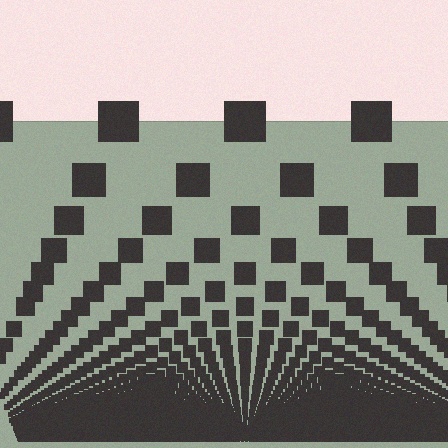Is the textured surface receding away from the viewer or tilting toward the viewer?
The surface appears to tilt toward the viewer. Texture elements get larger and sparser toward the top.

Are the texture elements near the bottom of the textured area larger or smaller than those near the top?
Smaller. The gradient is inverted — elements near the bottom are smaller and denser.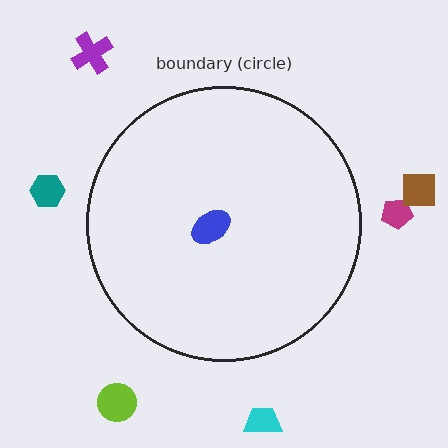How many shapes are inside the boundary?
1 inside, 6 outside.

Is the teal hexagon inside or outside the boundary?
Outside.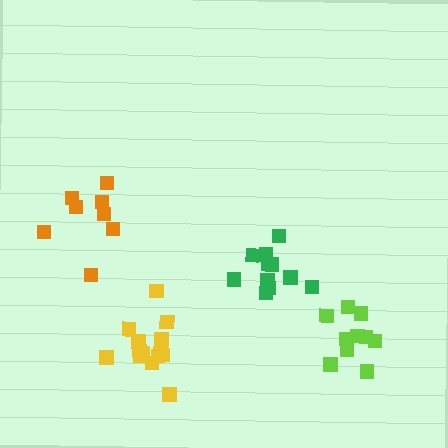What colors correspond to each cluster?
The clusters are colored: orange, green, lime, yellow.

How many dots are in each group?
Group 1: 8 dots, Group 2: 11 dots, Group 3: 10 dots, Group 4: 14 dots (43 total).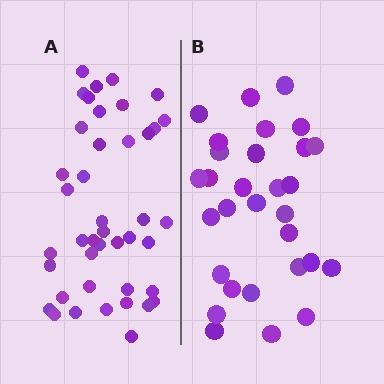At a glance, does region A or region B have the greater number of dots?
Region A (the left region) has more dots.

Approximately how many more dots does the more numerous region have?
Region A has roughly 12 or so more dots than region B.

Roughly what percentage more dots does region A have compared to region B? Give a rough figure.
About 40% more.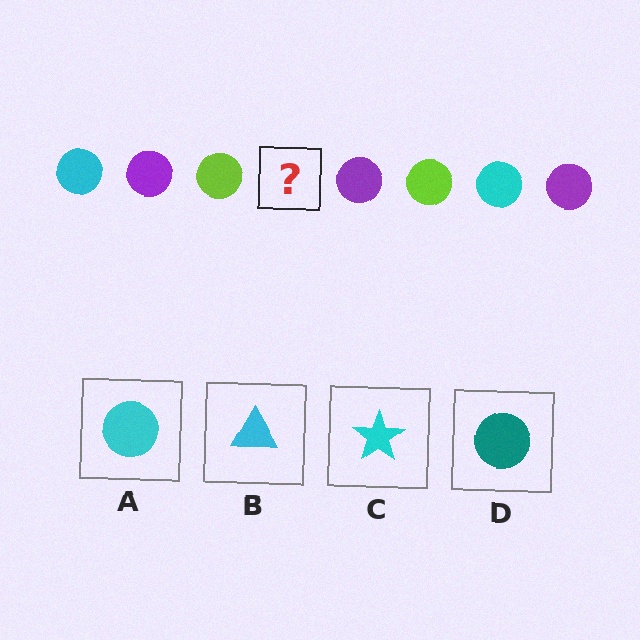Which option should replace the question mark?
Option A.